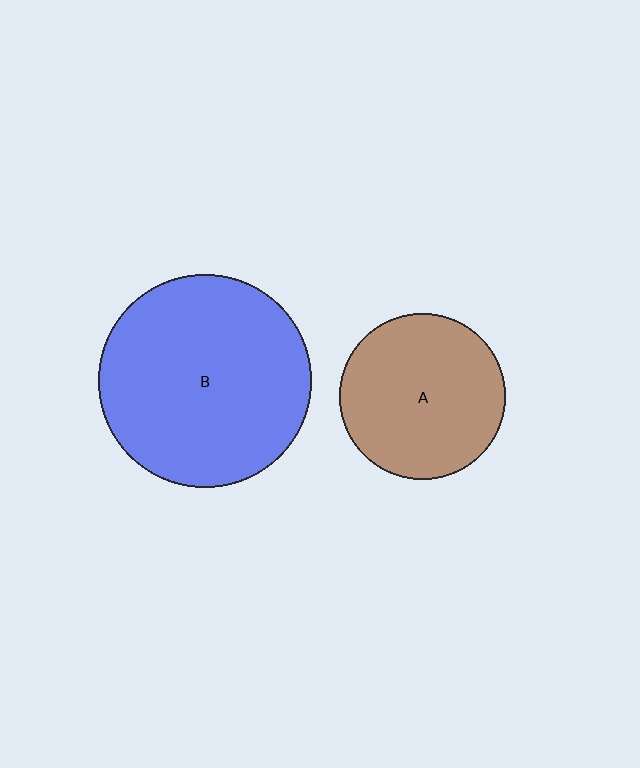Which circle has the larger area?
Circle B (blue).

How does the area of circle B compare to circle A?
Approximately 1.7 times.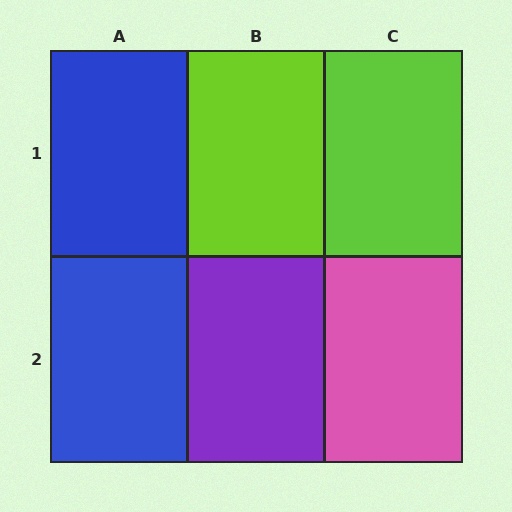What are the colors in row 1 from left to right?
Blue, lime, lime.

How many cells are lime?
2 cells are lime.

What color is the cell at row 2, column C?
Pink.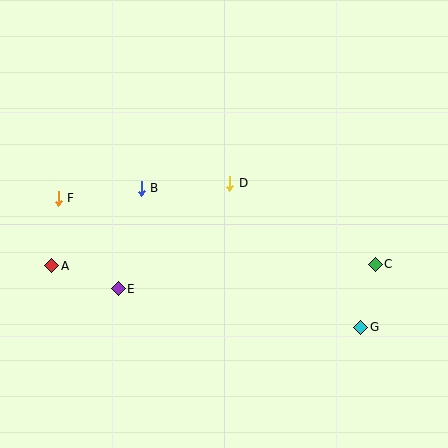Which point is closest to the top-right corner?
Point C is closest to the top-right corner.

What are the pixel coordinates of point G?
Point G is at (361, 327).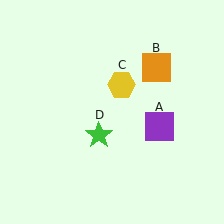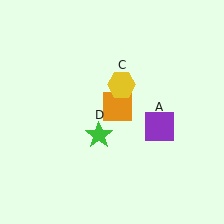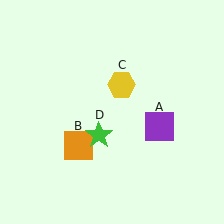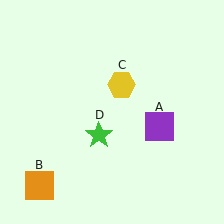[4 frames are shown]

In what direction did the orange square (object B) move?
The orange square (object B) moved down and to the left.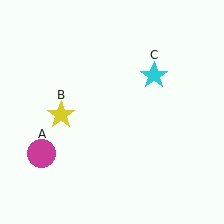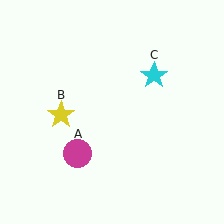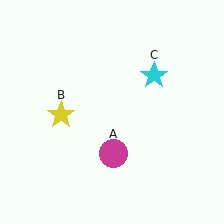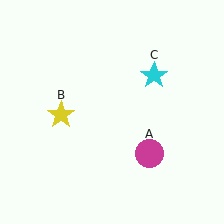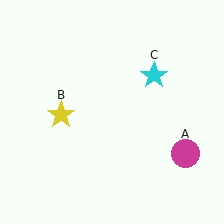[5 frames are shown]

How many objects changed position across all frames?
1 object changed position: magenta circle (object A).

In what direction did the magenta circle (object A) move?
The magenta circle (object A) moved right.